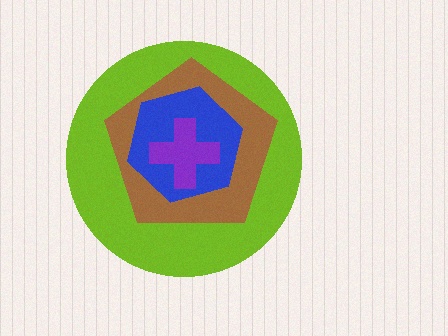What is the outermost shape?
The lime circle.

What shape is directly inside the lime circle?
The brown pentagon.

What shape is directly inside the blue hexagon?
The purple cross.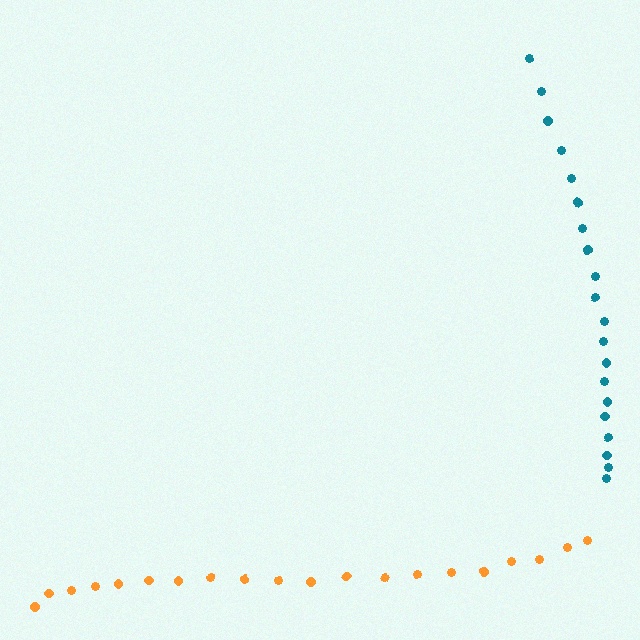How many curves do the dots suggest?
There are 2 distinct paths.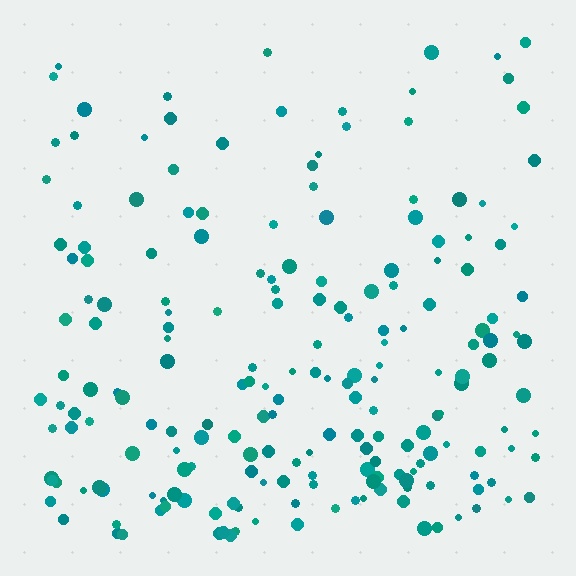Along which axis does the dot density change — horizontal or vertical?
Vertical.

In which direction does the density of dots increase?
From top to bottom, with the bottom side densest.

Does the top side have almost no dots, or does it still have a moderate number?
Still a moderate number, just noticeably fewer than the bottom.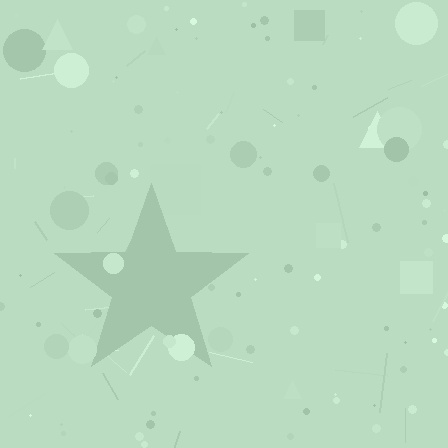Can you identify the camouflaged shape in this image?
The camouflaged shape is a star.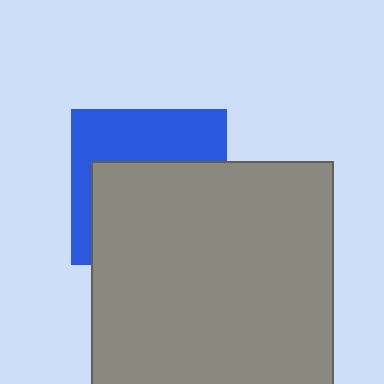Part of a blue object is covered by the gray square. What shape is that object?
It is a square.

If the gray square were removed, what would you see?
You would see the complete blue square.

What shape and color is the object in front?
The object in front is a gray square.